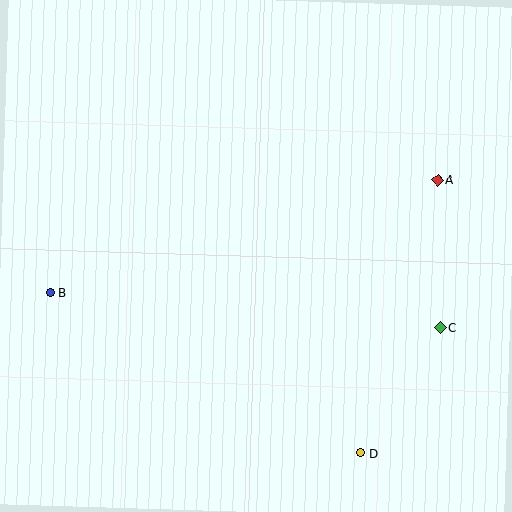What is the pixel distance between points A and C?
The distance between A and C is 148 pixels.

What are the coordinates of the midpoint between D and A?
The midpoint between D and A is at (399, 316).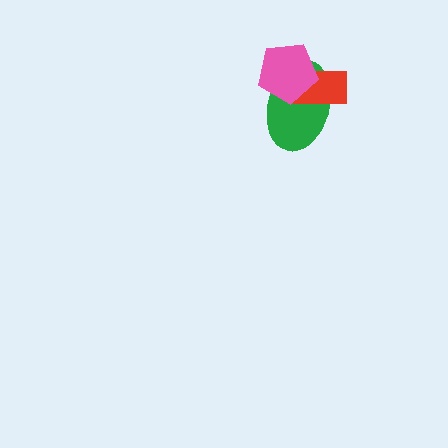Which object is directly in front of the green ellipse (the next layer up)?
The red rectangle is directly in front of the green ellipse.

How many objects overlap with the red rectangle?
2 objects overlap with the red rectangle.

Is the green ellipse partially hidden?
Yes, it is partially covered by another shape.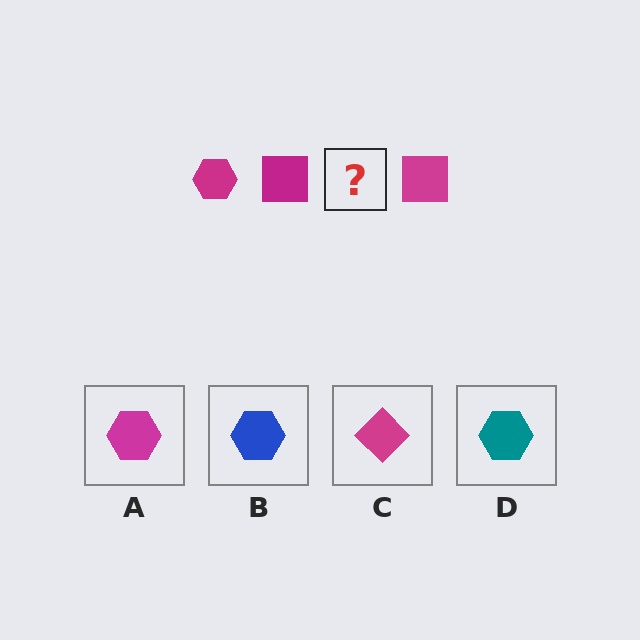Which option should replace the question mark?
Option A.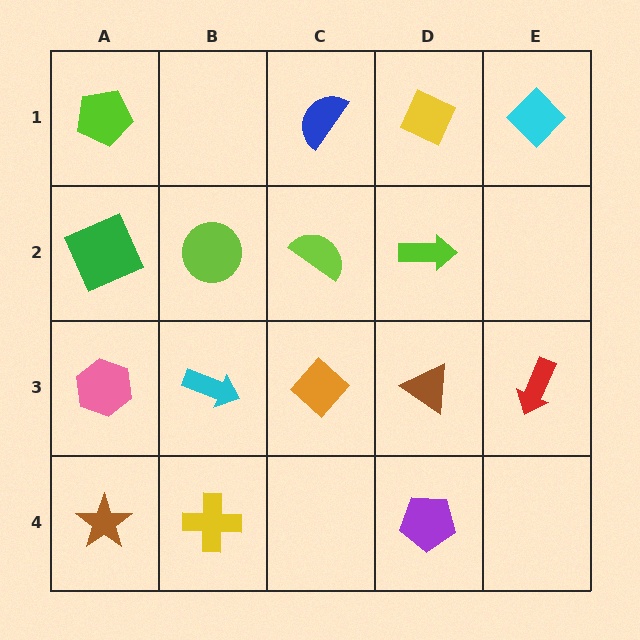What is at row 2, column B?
A lime circle.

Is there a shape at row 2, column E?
No, that cell is empty.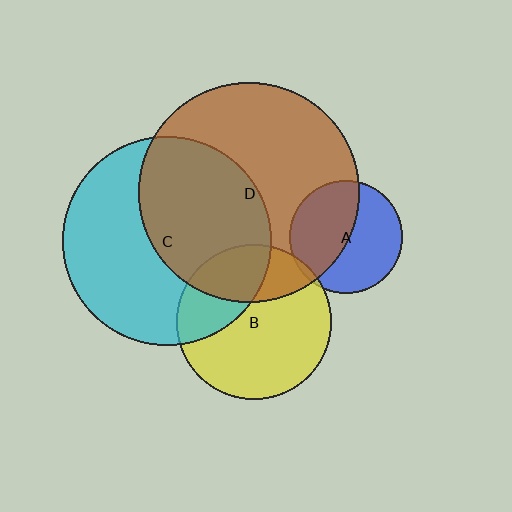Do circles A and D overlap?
Yes.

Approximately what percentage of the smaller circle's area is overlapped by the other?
Approximately 50%.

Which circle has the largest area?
Circle D (brown).